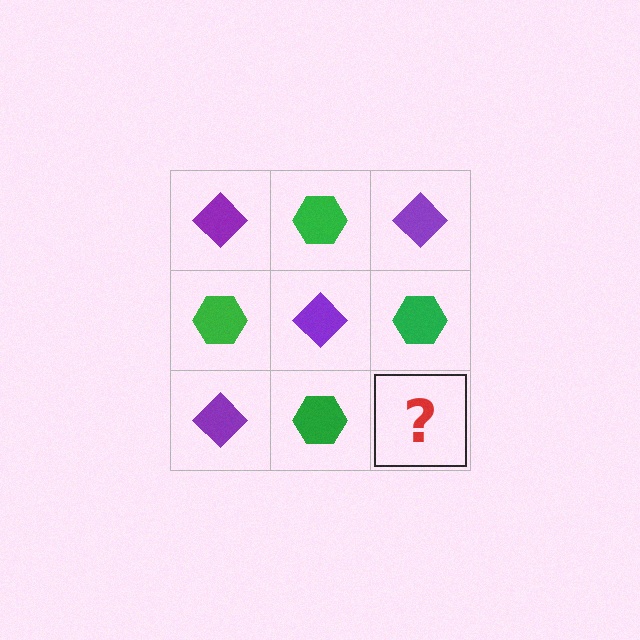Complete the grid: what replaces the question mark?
The question mark should be replaced with a purple diamond.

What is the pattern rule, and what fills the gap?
The rule is that it alternates purple diamond and green hexagon in a checkerboard pattern. The gap should be filled with a purple diamond.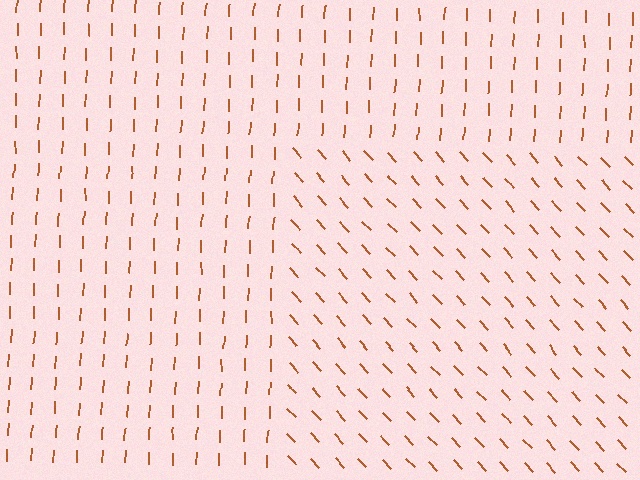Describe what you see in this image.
The image is filled with small brown line segments. A rectangle region in the image has lines oriented differently from the surrounding lines, creating a visible texture boundary.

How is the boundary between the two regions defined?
The boundary is defined purely by a change in line orientation (approximately 45 degrees difference). All lines are the same color and thickness.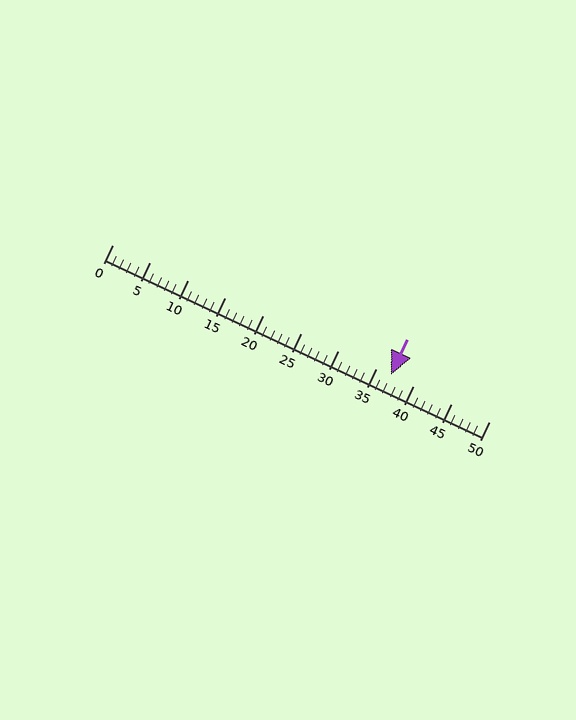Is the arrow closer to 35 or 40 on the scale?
The arrow is closer to 35.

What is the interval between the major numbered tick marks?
The major tick marks are spaced 5 units apart.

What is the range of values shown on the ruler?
The ruler shows values from 0 to 50.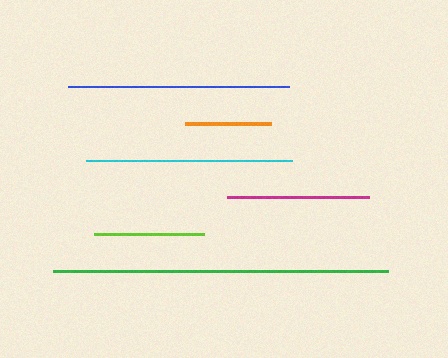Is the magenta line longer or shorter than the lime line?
The magenta line is longer than the lime line.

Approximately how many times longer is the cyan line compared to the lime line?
The cyan line is approximately 1.9 times the length of the lime line.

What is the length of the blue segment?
The blue segment is approximately 221 pixels long.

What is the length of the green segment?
The green segment is approximately 335 pixels long.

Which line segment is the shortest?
The orange line is the shortest at approximately 87 pixels.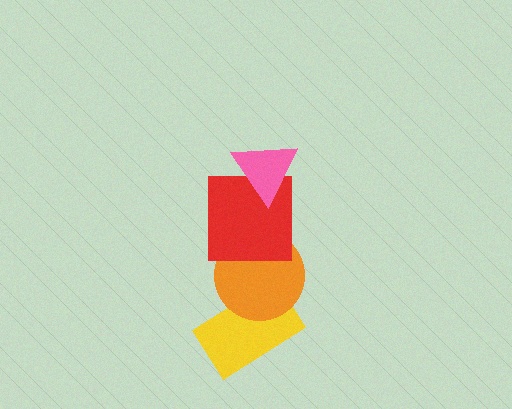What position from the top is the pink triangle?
The pink triangle is 1st from the top.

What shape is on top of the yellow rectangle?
The orange circle is on top of the yellow rectangle.